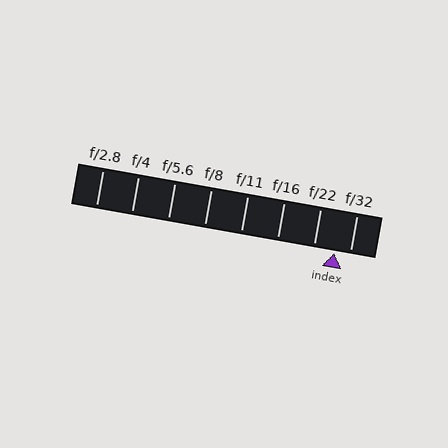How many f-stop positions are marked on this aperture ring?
There are 8 f-stop positions marked.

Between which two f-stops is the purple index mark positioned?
The index mark is between f/22 and f/32.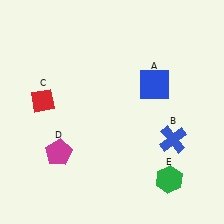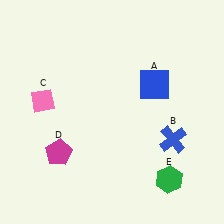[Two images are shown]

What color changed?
The diamond (C) changed from red in Image 1 to pink in Image 2.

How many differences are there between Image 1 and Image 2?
There is 1 difference between the two images.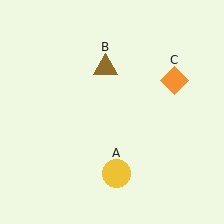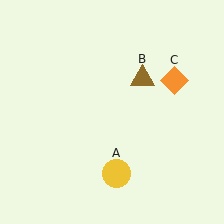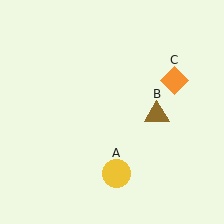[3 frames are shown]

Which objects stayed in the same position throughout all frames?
Yellow circle (object A) and orange diamond (object C) remained stationary.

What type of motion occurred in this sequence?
The brown triangle (object B) rotated clockwise around the center of the scene.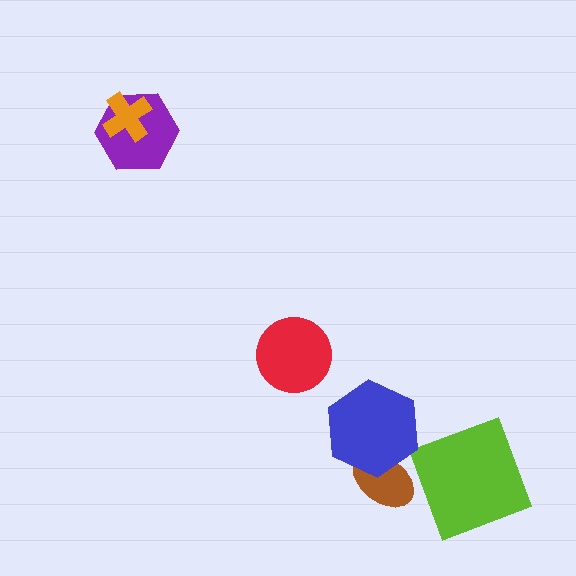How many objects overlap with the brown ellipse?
1 object overlaps with the brown ellipse.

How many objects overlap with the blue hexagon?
1 object overlaps with the blue hexagon.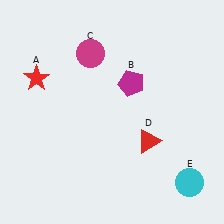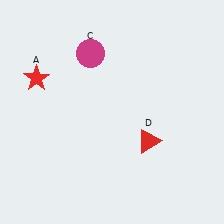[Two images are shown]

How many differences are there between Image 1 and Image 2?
There are 2 differences between the two images.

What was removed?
The magenta pentagon (B), the cyan circle (E) were removed in Image 2.